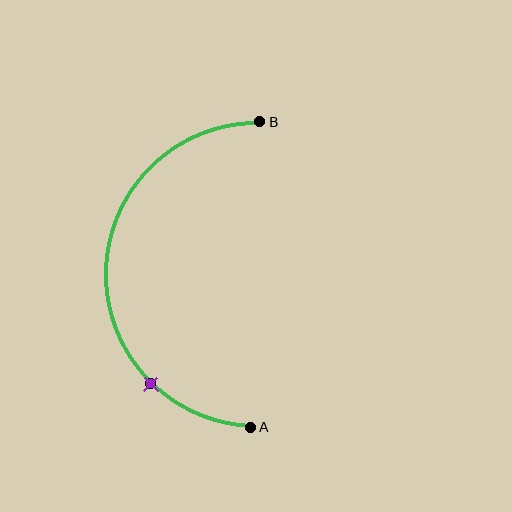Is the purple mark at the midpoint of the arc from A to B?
No. The purple mark lies on the arc but is closer to endpoint A. The arc midpoint would be at the point on the curve equidistant along the arc from both A and B.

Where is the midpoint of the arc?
The arc midpoint is the point on the curve farthest from the straight line joining A and B. It sits to the left of that line.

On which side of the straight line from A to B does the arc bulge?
The arc bulges to the left of the straight line connecting A and B.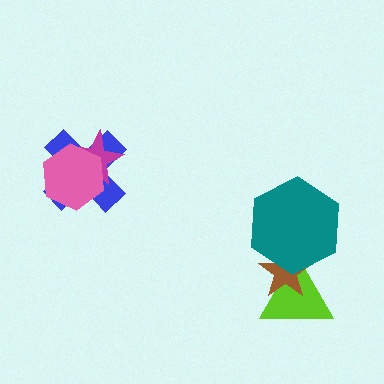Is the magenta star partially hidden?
Yes, it is partially covered by another shape.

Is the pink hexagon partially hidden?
No, no other shape covers it.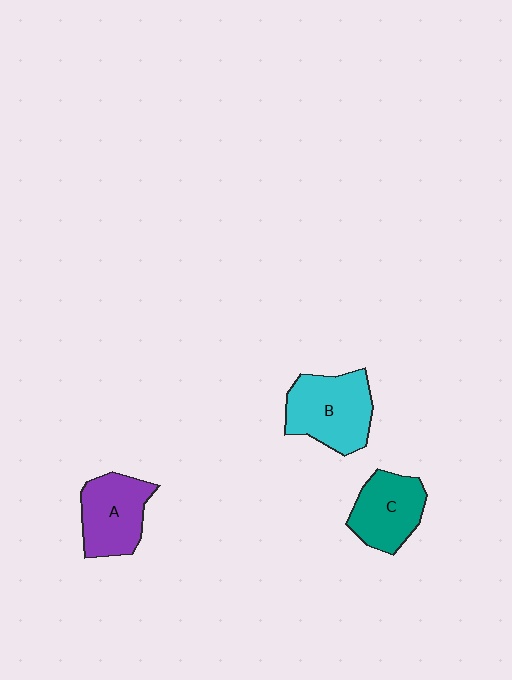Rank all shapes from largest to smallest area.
From largest to smallest: B (cyan), A (purple), C (teal).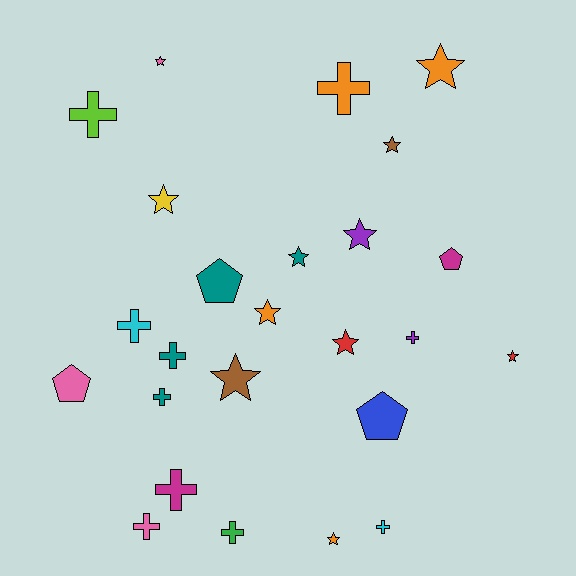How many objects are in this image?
There are 25 objects.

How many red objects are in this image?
There are 2 red objects.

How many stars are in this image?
There are 11 stars.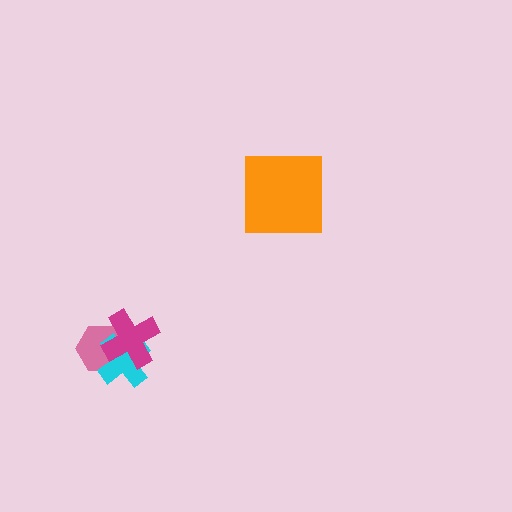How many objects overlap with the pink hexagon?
2 objects overlap with the pink hexagon.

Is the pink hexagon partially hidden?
Yes, it is partially covered by another shape.